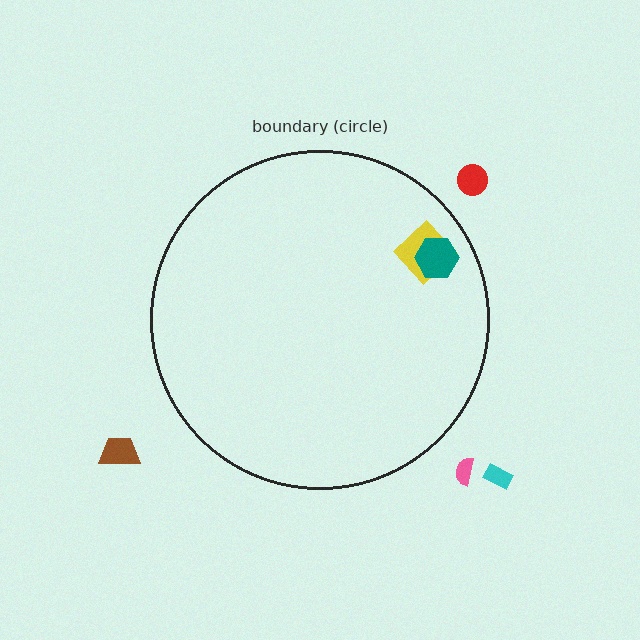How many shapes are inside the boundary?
2 inside, 4 outside.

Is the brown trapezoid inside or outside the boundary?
Outside.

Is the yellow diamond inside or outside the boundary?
Inside.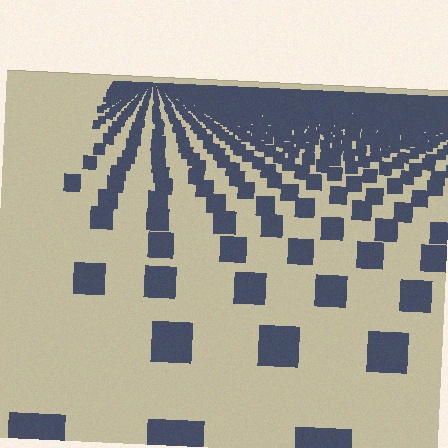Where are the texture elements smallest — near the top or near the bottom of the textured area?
Near the top.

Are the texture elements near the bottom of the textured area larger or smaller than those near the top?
Larger. Near the bottom, elements are closer to the viewer and appear at a bigger on-screen size.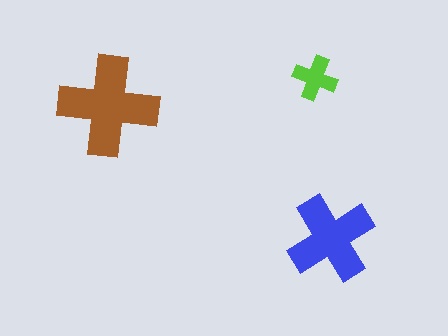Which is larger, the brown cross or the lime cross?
The brown one.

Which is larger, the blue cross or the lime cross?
The blue one.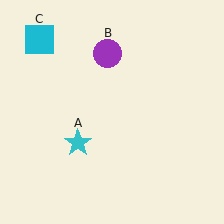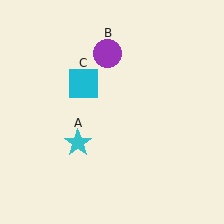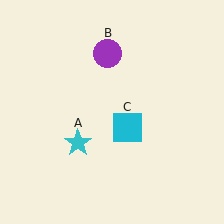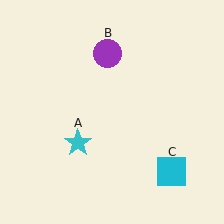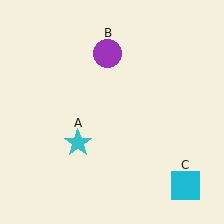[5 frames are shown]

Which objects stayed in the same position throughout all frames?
Cyan star (object A) and purple circle (object B) remained stationary.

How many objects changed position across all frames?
1 object changed position: cyan square (object C).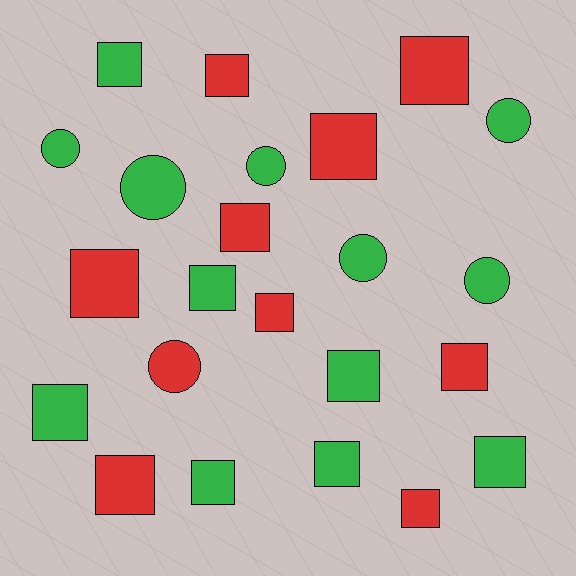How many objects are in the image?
There are 23 objects.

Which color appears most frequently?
Green, with 13 objects.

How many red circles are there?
There is 1 red circle.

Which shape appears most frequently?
Square, with 16 objects.